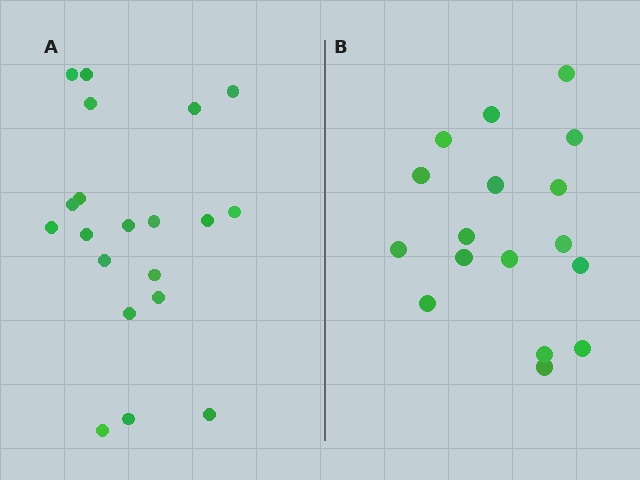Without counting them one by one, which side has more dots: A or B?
Region A (the left region) has more dots.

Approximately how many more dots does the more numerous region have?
Region A has just a few more — roughly 2 or 3 more dots than region B.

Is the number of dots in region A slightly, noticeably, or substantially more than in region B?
Region A has only slightly more — the two regions are fairly close. The ratio is roughly 1.2 to 1.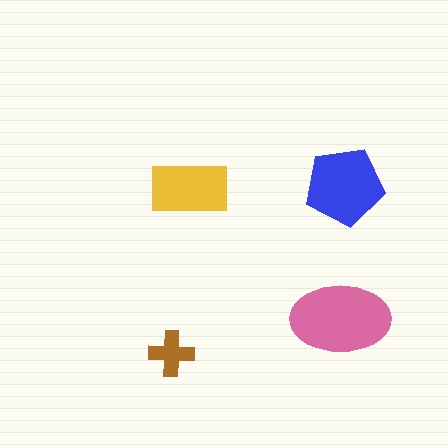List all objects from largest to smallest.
The pink ellipse, the blue pentagon, the yellow rectangle, the brown cross.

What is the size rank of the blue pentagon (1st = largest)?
2nd.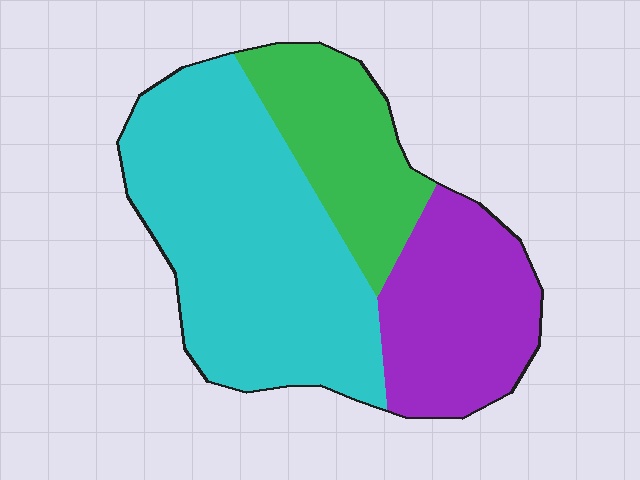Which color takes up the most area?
Cyan, at roughly 50%.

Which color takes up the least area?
Green, at roughly 20%.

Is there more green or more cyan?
Cyan.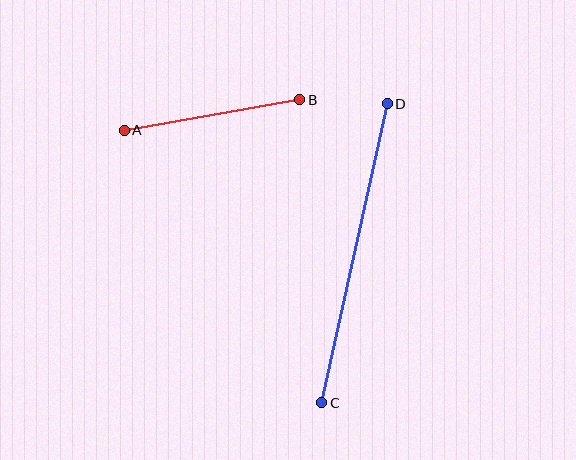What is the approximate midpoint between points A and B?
The midpoint is at approximately (212, 115) pixels.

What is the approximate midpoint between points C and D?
The midpoint is at approximately (355, 253) pixels.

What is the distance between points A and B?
The distance is approximately 178 pixels.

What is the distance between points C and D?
The distance is approximately 306 pixels.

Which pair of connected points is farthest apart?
Points C and D are farthest apart.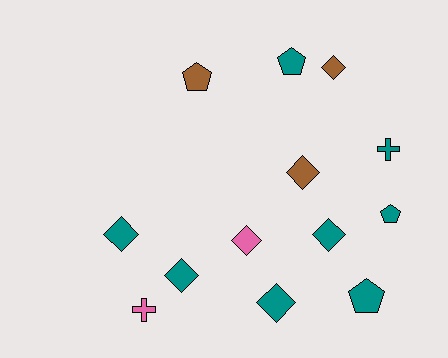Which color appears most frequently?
Teal, with 8 objects.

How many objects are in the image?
There are 13 objects.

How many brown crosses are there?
There are no brown crosses.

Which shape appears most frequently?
Diamond, with 7 objects.